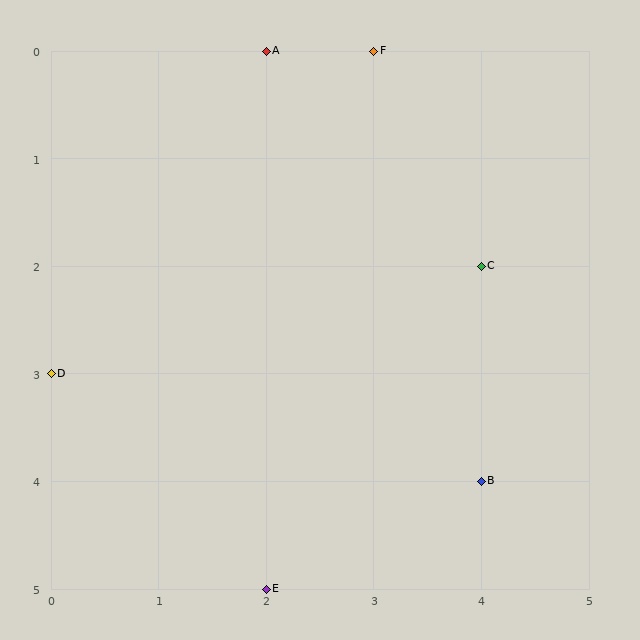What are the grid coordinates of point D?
Point D is at grid coordinates (0, 3).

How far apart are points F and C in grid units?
Points F and C are 1 column and 2 rows apart (about 2.2 grid units diagonally).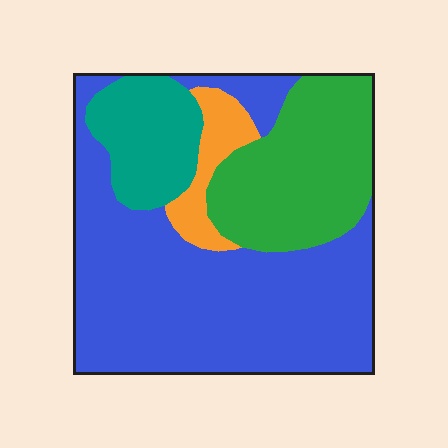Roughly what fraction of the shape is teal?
Teal takes up less than a sixth of the shape.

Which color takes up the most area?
Blue, at roughly 55%.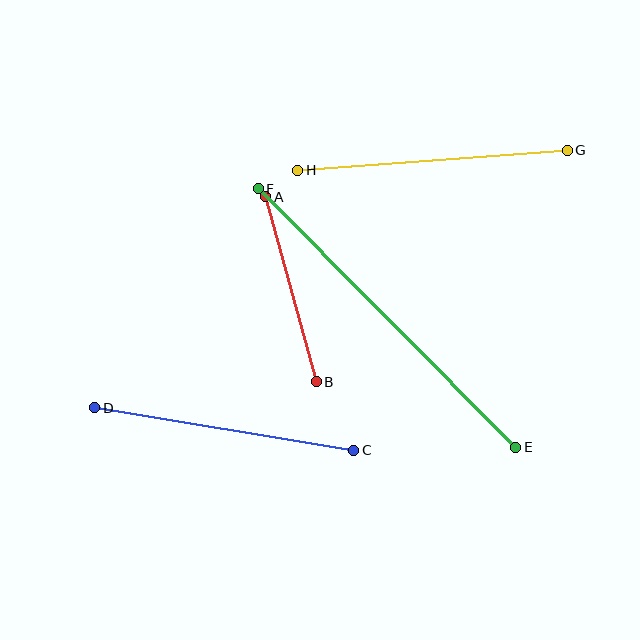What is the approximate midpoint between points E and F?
The midpoint is at approximately (387, 318) pixels.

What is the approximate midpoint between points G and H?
The midpoint is at approximately (433, 160) pixels.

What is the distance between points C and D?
The distance is approximately 262 pixels.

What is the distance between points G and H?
The distance is approximately 270 pixels.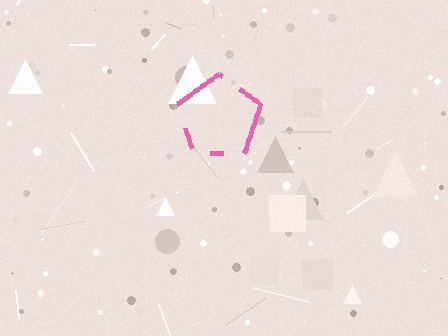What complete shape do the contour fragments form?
The contour fragments form a pentagon.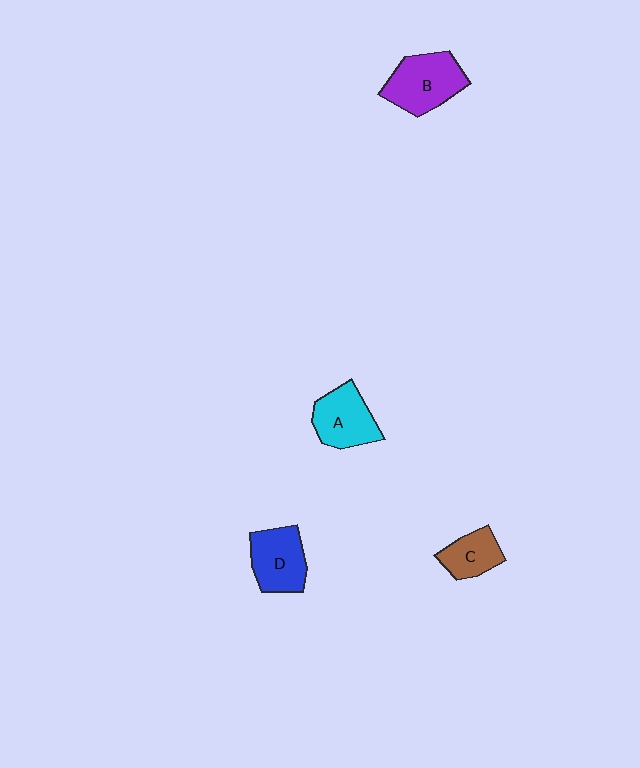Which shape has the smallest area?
Shape C (brown).